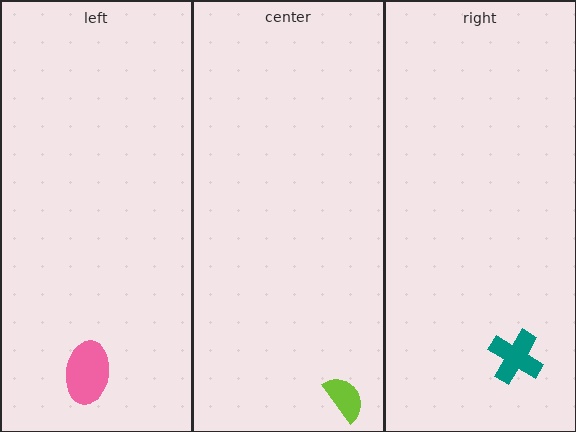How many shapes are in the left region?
1.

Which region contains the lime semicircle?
The center region.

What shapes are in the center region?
The lime semicircle.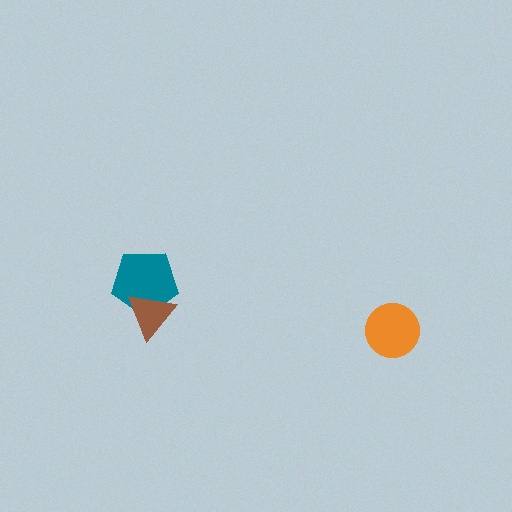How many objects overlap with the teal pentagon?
1 object overlaps with the teal pentagon.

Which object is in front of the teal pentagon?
The brown triangle is in front of the teal pentagon.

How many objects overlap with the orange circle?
0 objects overlap with the orange circle.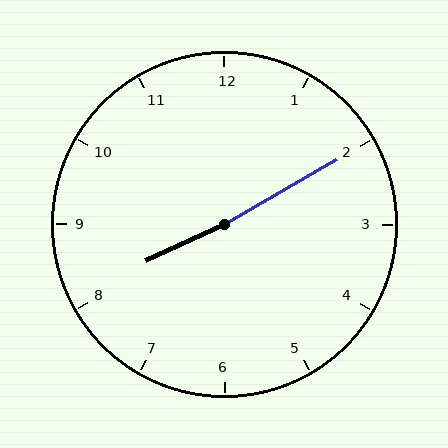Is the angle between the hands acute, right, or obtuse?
It is obtuse.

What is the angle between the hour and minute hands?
Approximately 175 degrees.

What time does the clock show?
8:10.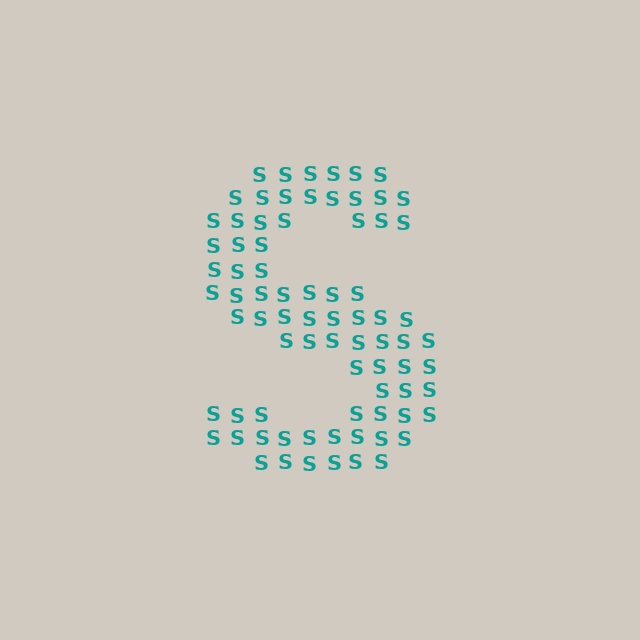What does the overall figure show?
The overall figure shows the letter S.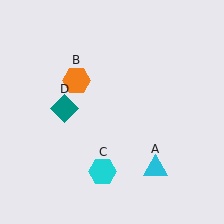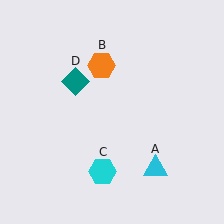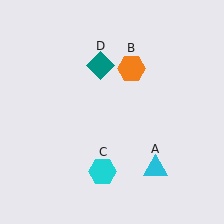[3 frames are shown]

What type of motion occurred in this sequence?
The orange hexagon (object B), teal diamond (object D) rotated clockwise around the center of the scene.